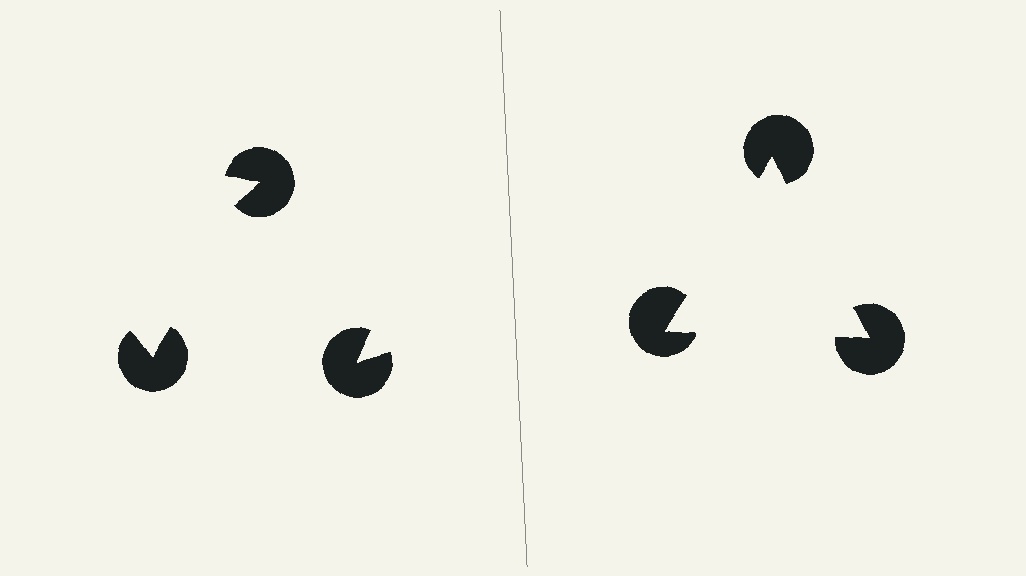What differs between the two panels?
The pac-man discs are positioned identically on both sides; only the wedge orientations differ. On the right they align to a triangle; on the left they are misaligned.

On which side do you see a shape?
An illusory triangle appears on the right side. On the left side the wedge cuts are rotated, so no coherent shape forms.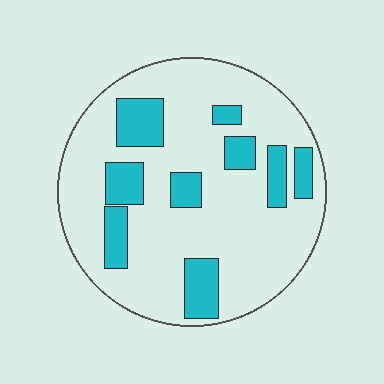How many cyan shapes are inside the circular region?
9.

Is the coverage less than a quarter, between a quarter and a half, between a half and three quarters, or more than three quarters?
Less than a quarter.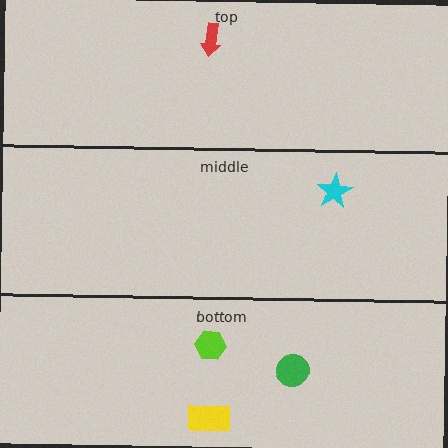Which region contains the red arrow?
The top region.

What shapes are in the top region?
The red arrow.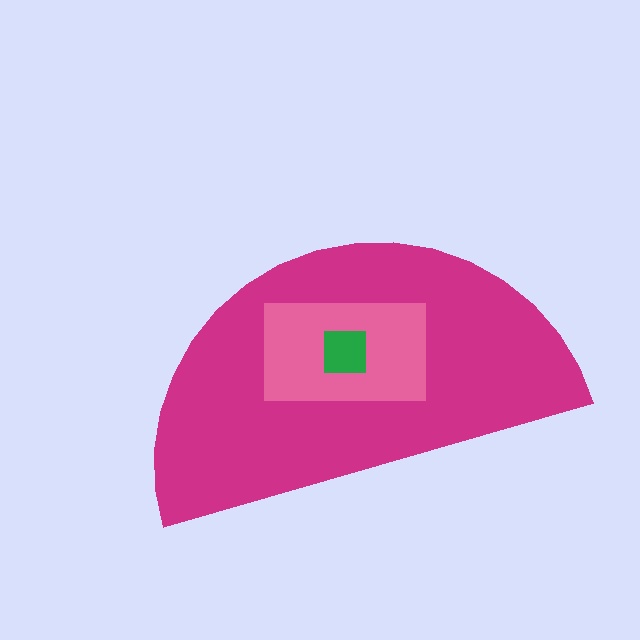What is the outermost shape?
The magenta semicircle.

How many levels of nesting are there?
3.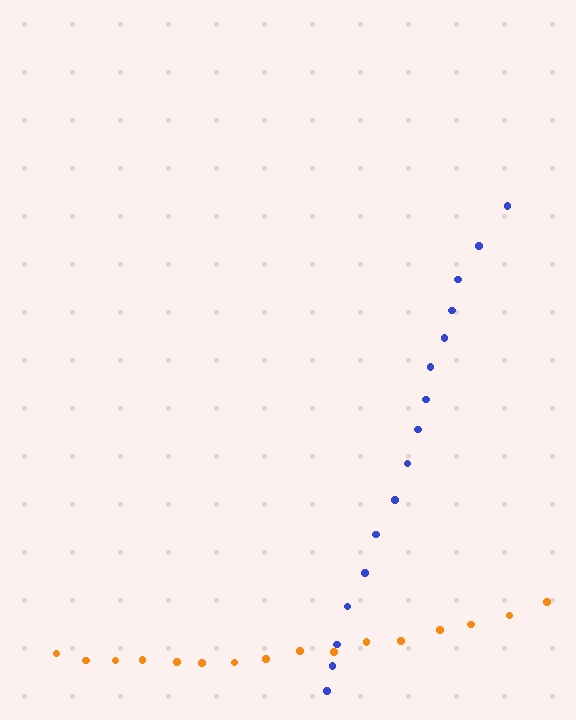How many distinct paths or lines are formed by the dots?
There are 2 distinct paths.